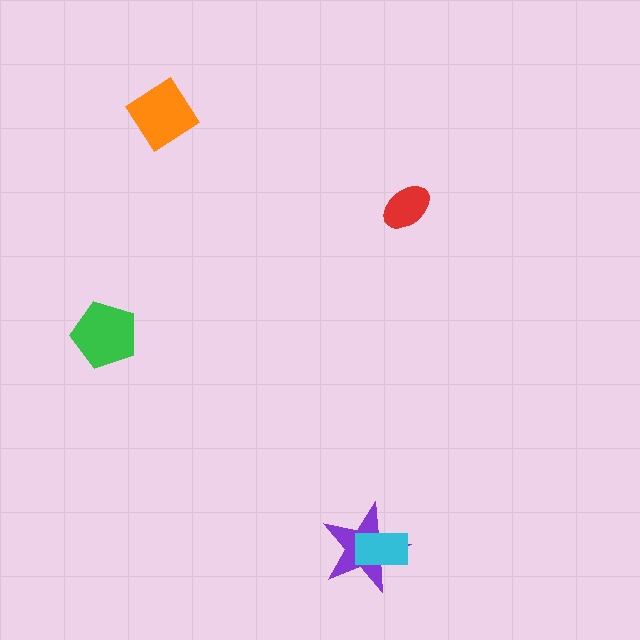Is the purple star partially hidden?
Yes, it is partially covered by another shape.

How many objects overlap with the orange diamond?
0 objects overlap with the orange diamond.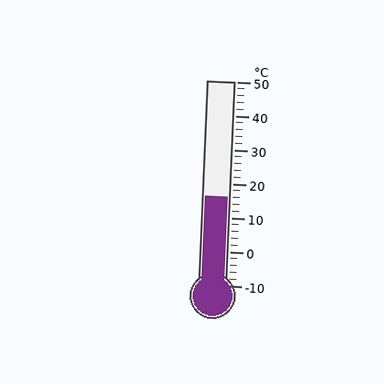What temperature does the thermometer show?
The thermometer shows approximately 16°C.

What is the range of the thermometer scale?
The thermometer scale ranges from -10°C to 50°C.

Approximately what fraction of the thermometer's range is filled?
The thermometer is filled to approximately 45% of its range.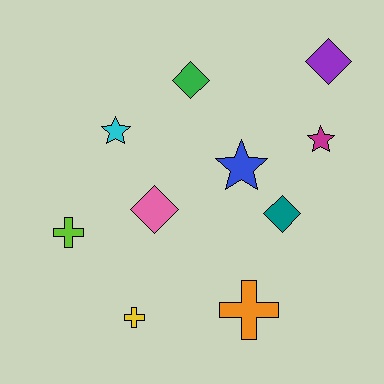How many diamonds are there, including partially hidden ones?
There are 4 diamonds.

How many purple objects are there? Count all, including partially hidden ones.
There is 1 purple object.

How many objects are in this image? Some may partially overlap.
There are 10 objects.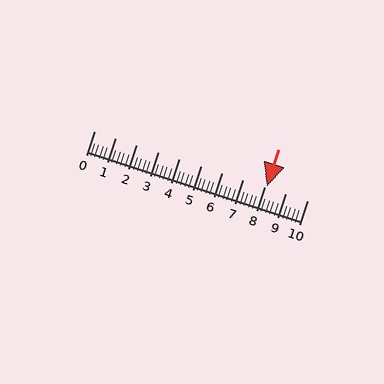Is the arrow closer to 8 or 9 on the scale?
The arrow is closer to 8.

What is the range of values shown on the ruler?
The ruler shows values from 0 to 10.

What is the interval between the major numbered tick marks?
The major tick marks are spaced 1 units apart.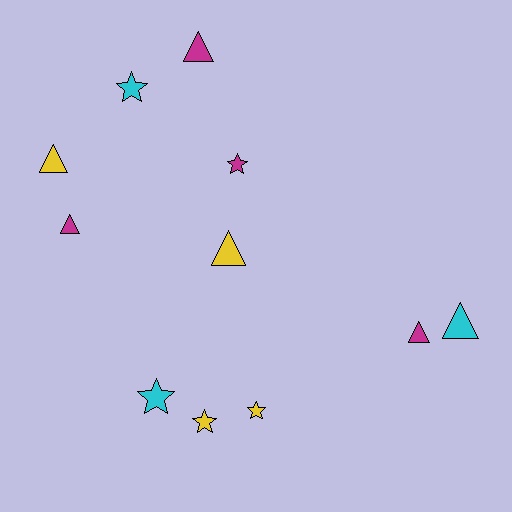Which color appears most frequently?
Yellow, with 4 objects.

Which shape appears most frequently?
Triangle, with 6 objects.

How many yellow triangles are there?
There are 2 yellow triangles.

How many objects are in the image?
There are 11 objects.